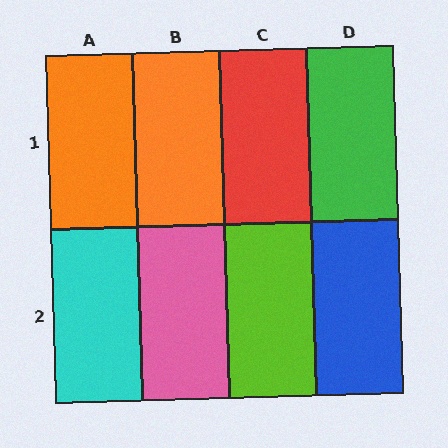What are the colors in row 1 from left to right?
Orange, orange, red, green.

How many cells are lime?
1 cell is lime.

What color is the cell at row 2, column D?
Blue.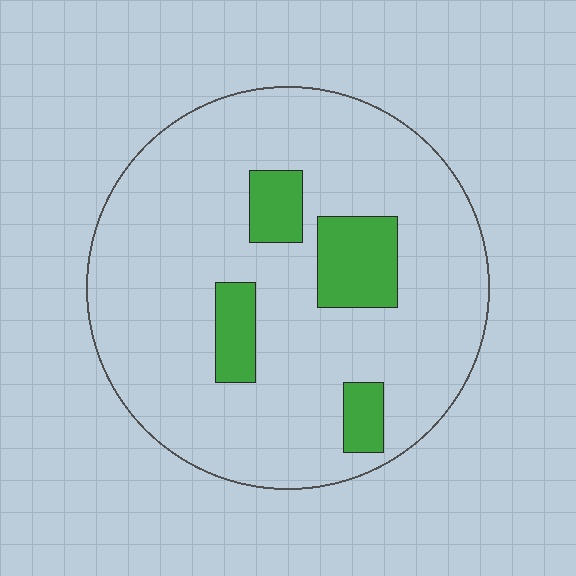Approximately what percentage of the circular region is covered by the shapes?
Approximately 15%.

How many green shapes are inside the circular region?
4.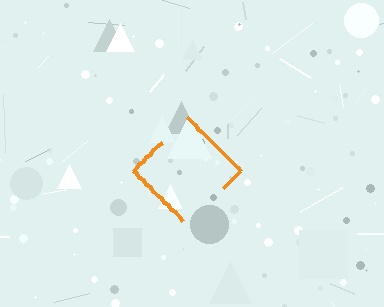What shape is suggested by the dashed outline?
The dashed outline suggests a diamond.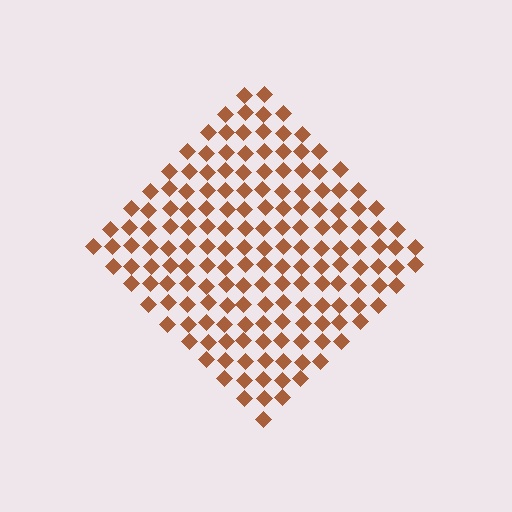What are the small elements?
The small elements are diamonds.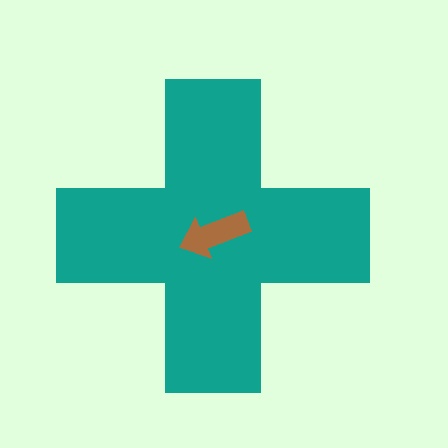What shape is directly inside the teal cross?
The brown arrow.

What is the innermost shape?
The brown arrow.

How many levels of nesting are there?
2.